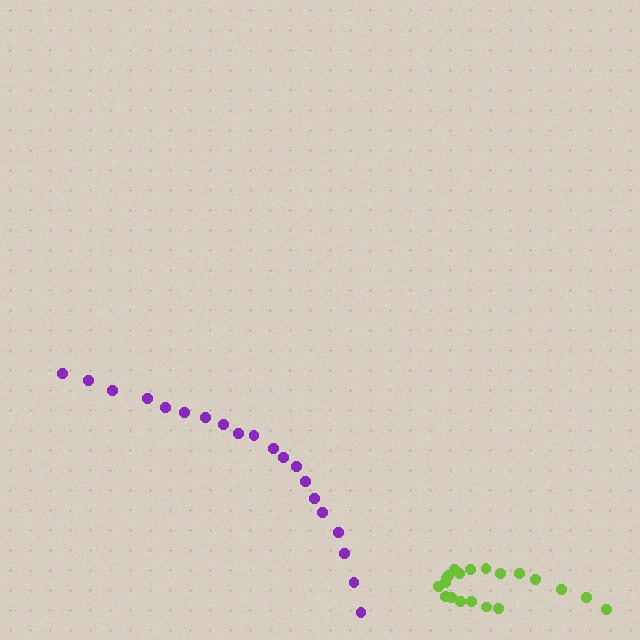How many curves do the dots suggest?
There are 2 distinct paths.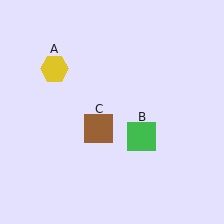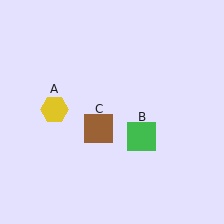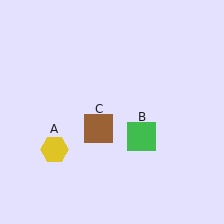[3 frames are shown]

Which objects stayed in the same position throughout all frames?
Green square (object B) and brown square (object C) remained stationary.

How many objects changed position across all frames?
1 object changed position: yellow hexagon (object A).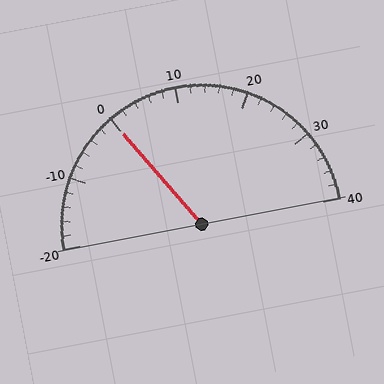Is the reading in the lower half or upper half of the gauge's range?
The reading is in the lower half of the range (-20 to 40).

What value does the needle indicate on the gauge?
The needle indicates approximately 0.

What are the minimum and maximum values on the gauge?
The gauge ranges from -20 to 40.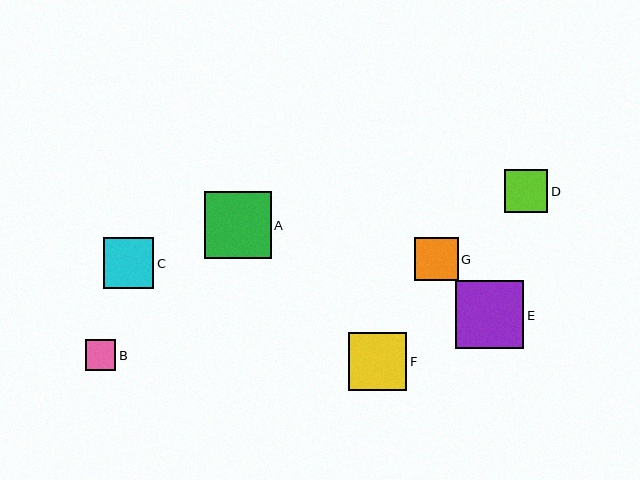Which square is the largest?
Square E is the largest with a size of approximately 68 pixels.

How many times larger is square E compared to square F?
Square E is approximately 1.2 times the size of square F.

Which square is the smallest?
Square B is the smallest with a size of approximately 31 pixels.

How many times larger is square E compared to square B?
Square E is approximately 2.2 times the size of square B.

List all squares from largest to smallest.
From largest to smallest: E, A, F, C, G, D, B.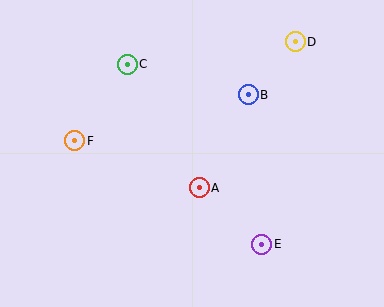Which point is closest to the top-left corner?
Point C is closest to the top-left corner.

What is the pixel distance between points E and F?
The distance between E and F is 214 pixels.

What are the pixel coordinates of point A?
Point A is at (199, 188).